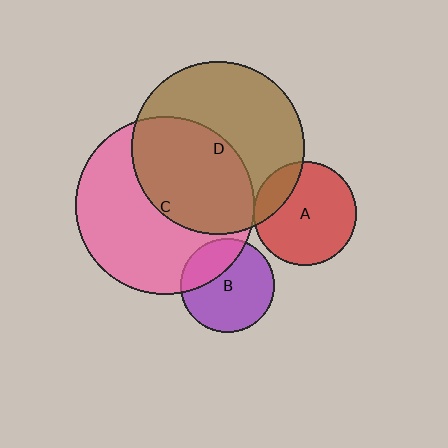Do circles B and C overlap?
Yes.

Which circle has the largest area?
Circle C (pink).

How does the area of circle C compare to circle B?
Approximately 3.6 times.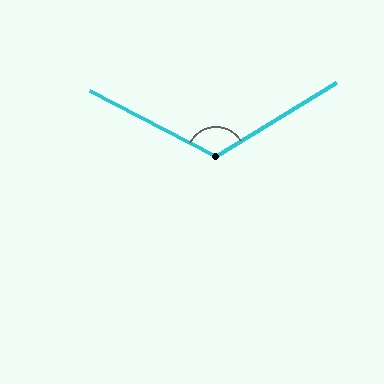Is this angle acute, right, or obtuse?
It is obtuse.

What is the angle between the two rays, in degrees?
Approximately 121 degrees.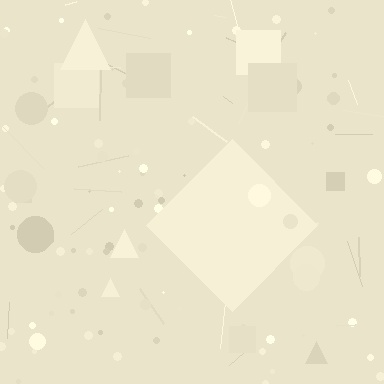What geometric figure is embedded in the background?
A diamond is embedded in the background.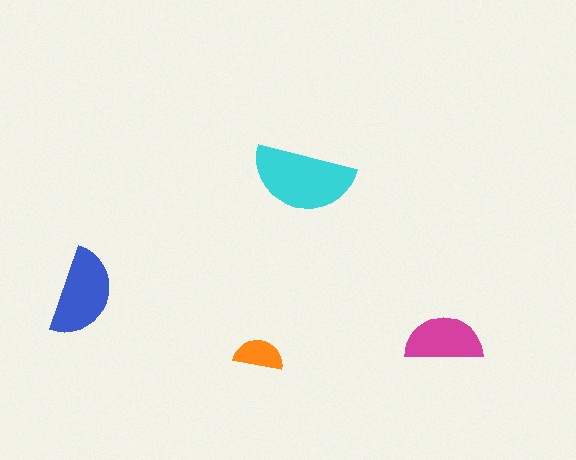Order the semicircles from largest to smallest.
the cyan one, the blue one, the magenta one, the orange one.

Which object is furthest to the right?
The magenta semicircle is rightmost.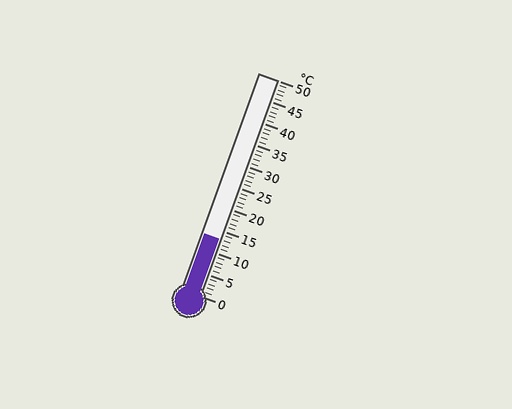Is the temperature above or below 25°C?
The temperature is below 25°C.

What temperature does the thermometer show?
The thermometer shows approximately 13°C.